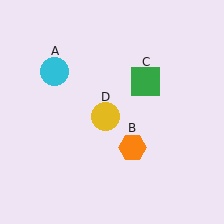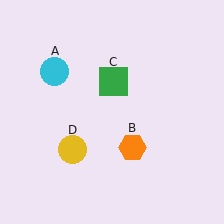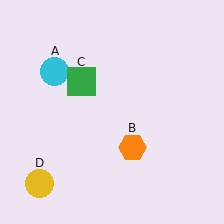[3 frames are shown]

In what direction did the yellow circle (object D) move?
The yellow circle (object D) moved down and to the left.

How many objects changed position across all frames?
2 objects changed position: green square (object C), yellow circle (object D).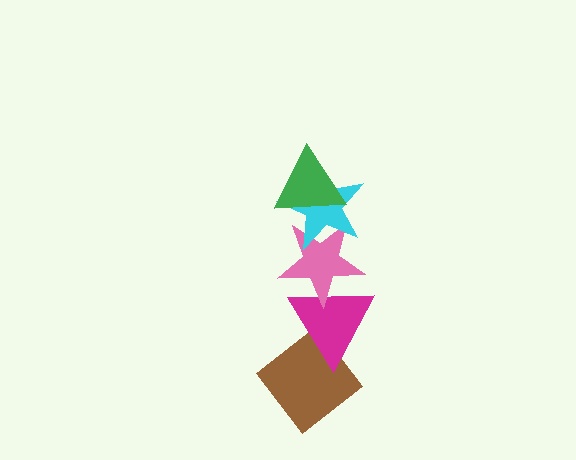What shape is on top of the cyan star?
The green triangle is on top of the cyan star.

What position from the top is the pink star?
The pink star is 3rd from the top.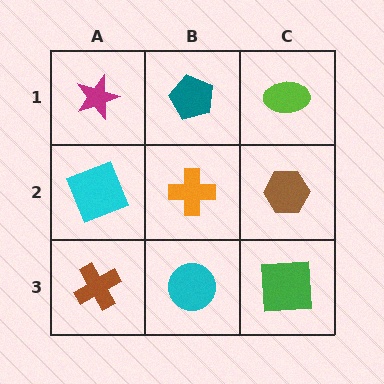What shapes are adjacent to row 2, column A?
A magenta star (row 1, column A), a brown cross (row 3, column A), an orange cross (row 2, column B).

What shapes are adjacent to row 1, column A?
A cyan square (row 2, column A), a teal pentagon (row 1, column B).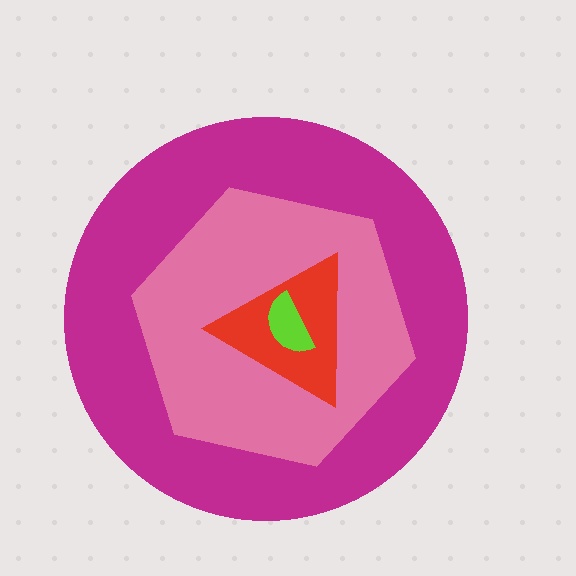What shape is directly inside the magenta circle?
The pink hexagon.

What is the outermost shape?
The magenta circle.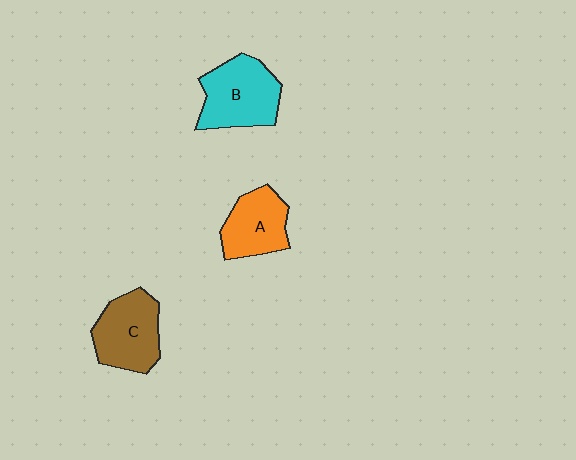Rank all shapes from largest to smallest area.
From largest to smallest: B (cyan), C (brown), A (orange).